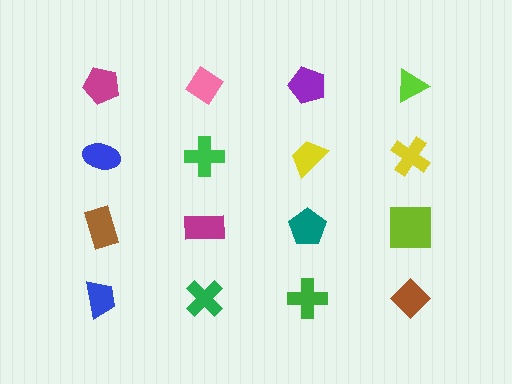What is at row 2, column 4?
A yellow cross.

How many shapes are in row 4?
4 shapes.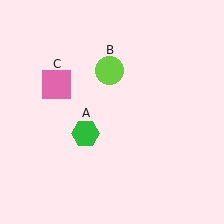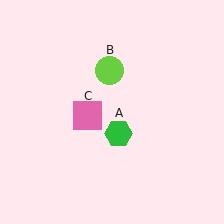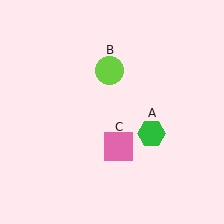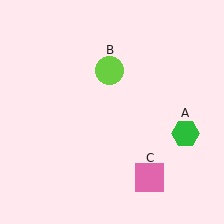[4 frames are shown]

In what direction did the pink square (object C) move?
The pink square (object C) moved down and to the right.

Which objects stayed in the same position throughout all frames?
Lime circle (object B) remained stationary.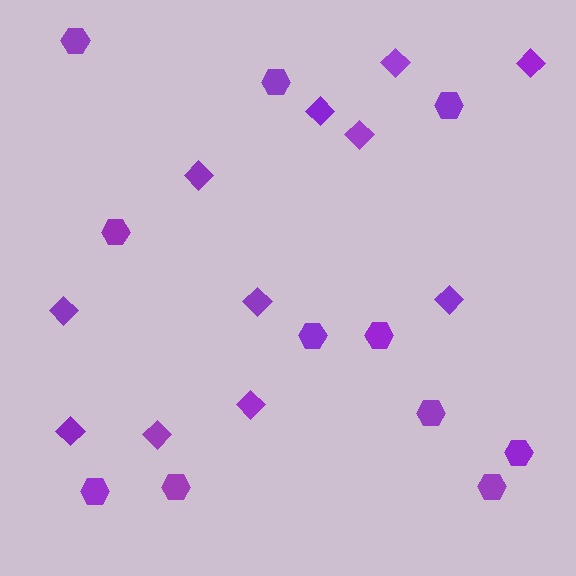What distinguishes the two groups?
There are 2 groups: one group of diamonds (11) and one group of hexagons (11).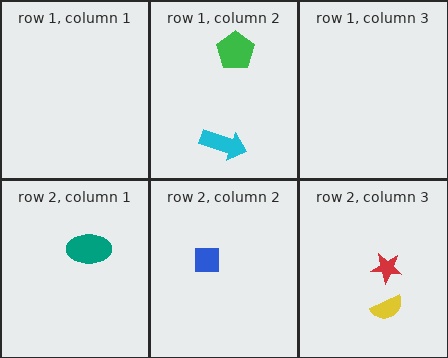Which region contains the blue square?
The row 2, column 2 region.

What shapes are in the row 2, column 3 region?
The red star, the yellow semicircle.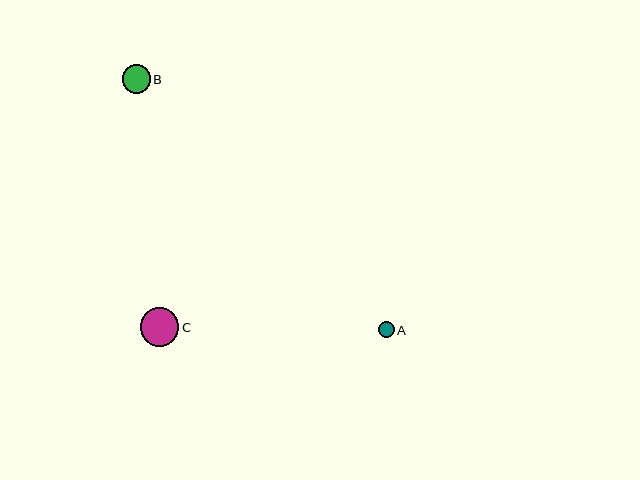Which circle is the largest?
Circle C is the largest with a size of approximately 39 pixels.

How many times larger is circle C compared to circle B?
Circle C is approximately 1.4 times the size of circle B.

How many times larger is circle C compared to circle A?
Circle C is approximately 2.4 times the size of circle A.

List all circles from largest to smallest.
From largest to smallest: C, B, A.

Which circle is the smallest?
Circle A is the smallest with a size of approximately 16 pixels.